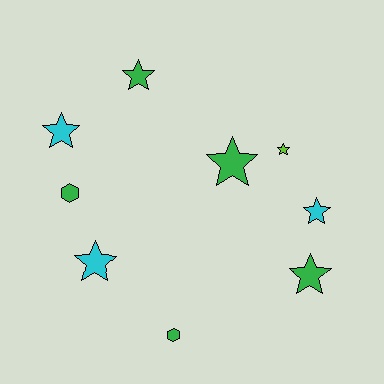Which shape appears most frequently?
Star, with 7 objects.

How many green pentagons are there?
There are no green pentagons.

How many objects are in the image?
There are 9 objects.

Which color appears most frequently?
Green, with 5 objects.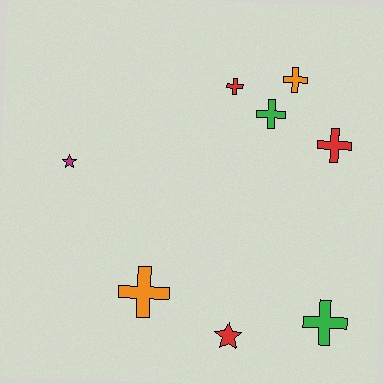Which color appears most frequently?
Red, with 3 objects.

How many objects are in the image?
There are 8 objects.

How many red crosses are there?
There are 2 red crosses.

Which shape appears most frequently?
Cross, with 6 objects.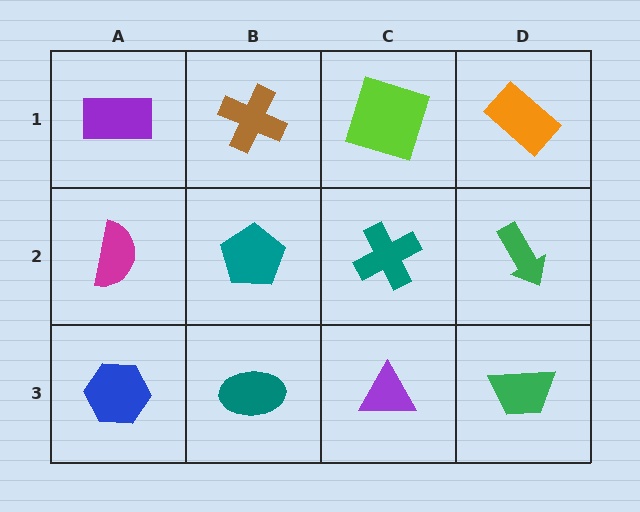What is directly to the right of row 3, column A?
A teal ellipse.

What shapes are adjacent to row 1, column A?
A magenta semicircle (row 2, column A), a brown cross (row 1, column B).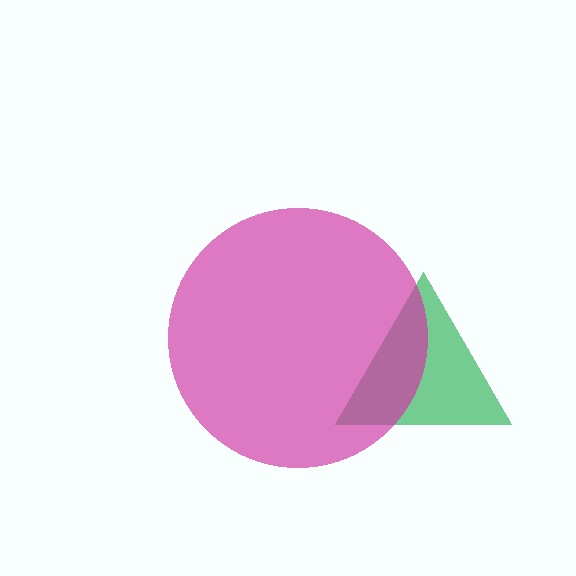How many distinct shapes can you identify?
There are 2 distinct shapes: a green triangle, a magenta circle.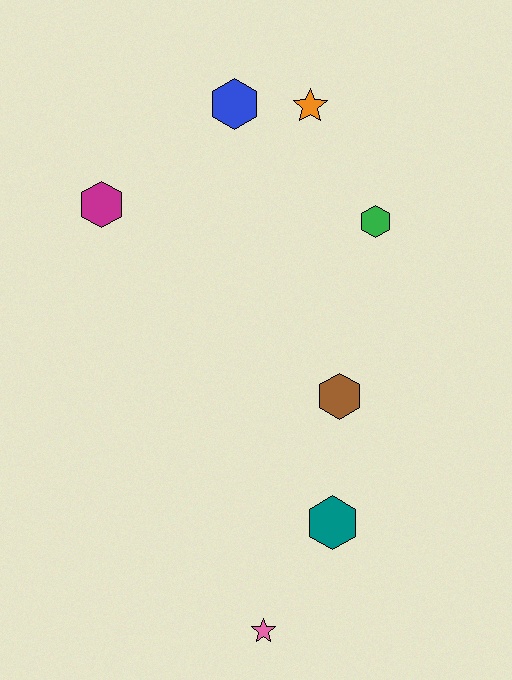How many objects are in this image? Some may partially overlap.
There are 7 objects.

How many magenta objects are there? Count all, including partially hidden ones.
There is 1 magenta object.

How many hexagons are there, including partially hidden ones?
There are 5 hexagons.